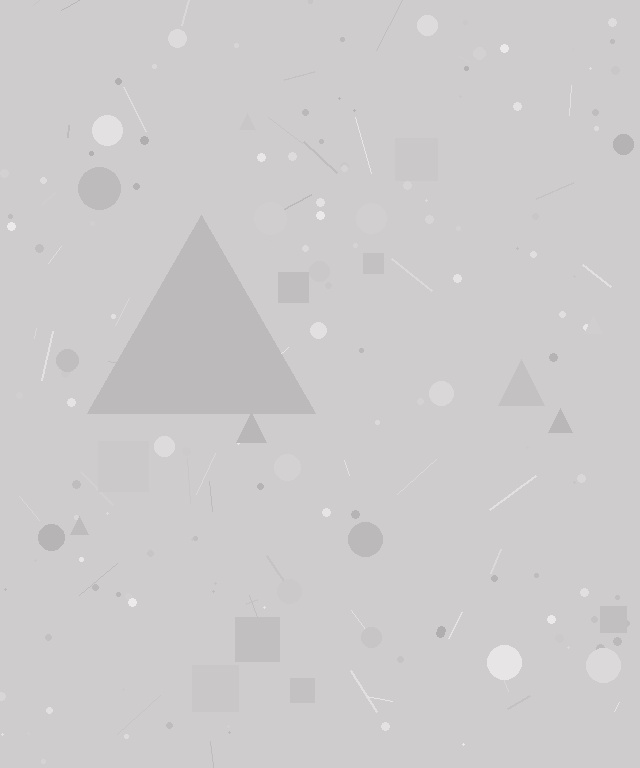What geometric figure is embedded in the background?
A triangle is embedded in the background.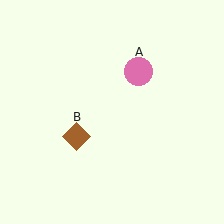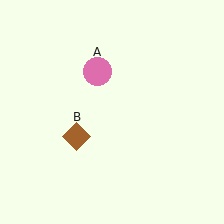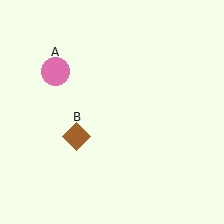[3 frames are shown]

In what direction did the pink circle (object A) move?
The pink circle (object A) moved left.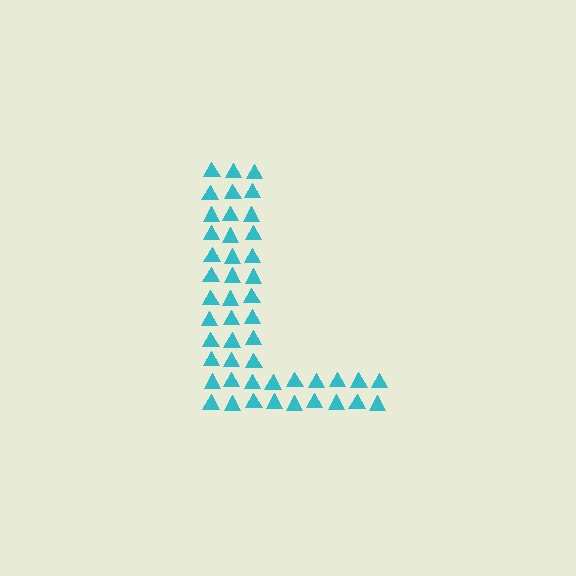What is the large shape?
The large shape is the letter L.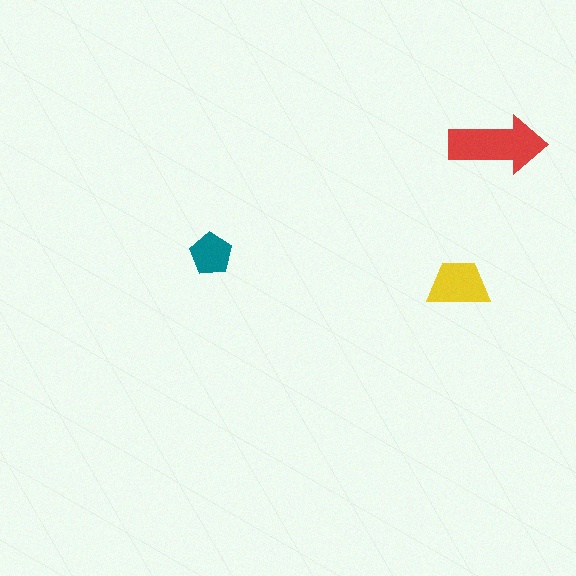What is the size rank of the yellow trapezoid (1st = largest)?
2nd.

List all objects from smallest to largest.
The teal pentagon, the yellow trapezoid, the red arrow.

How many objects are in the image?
There are 3 objects in the image.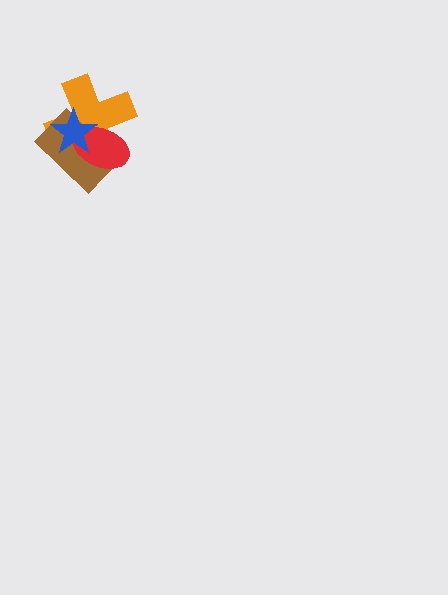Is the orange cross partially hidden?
Yes, it is partially covered by another shape.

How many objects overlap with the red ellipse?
3 objects overlap with the red ellipse.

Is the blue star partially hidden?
No, no other shape covers it.